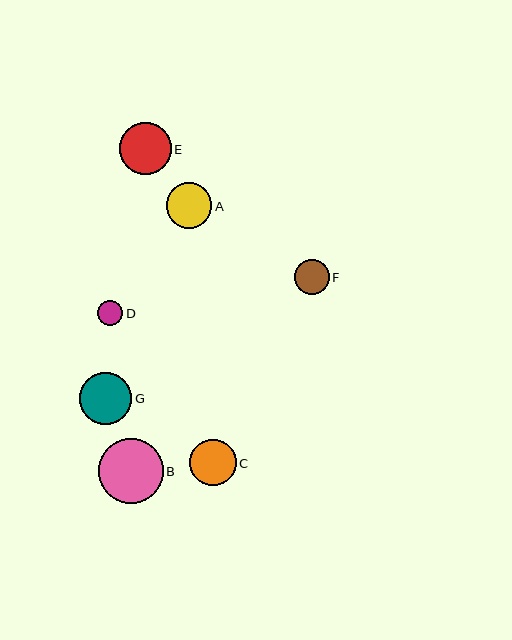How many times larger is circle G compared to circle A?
Circle G is approximately 1.1 times the size of circle A.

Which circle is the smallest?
Circle D is the smallest with a size of approximately 25 pixels.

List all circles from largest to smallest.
From largest to smallest: B, E, G, C, A, F, D.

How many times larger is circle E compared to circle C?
Circle E is approximately 1.1 times the size of circle C.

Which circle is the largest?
Circle B is the largest with a size of approximately 65 pixels.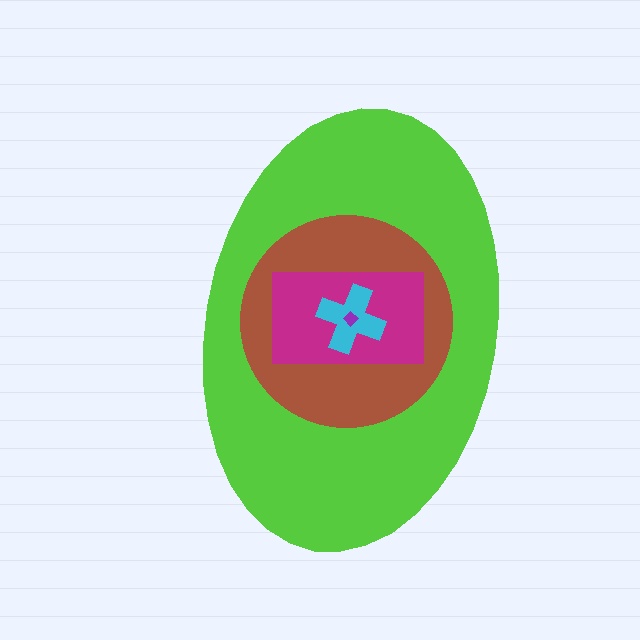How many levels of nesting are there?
5.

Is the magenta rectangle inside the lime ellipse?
Yes.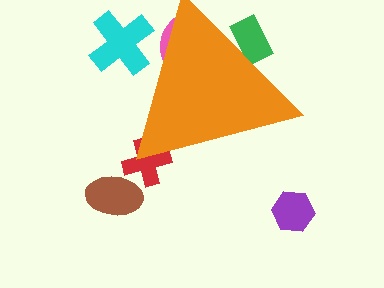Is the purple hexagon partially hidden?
No, the purple hexagon is fully visible.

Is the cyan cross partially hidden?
Yes, the cyan cross is partially hidden behind the orange triangle.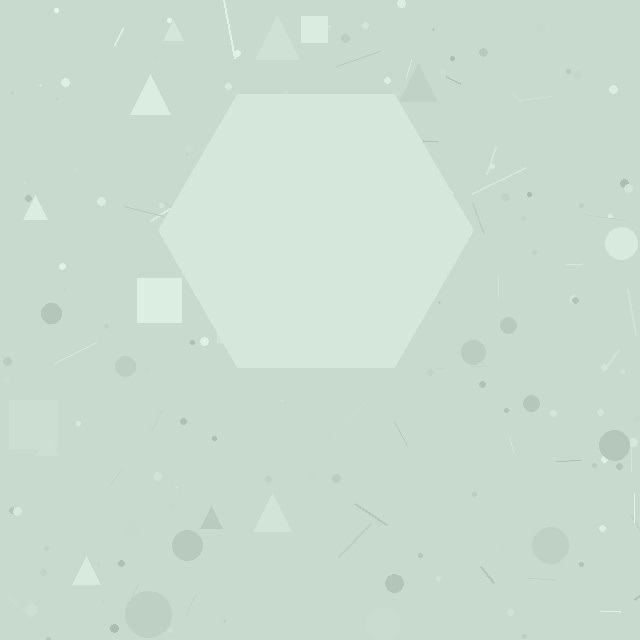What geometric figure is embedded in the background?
A hexagon is embedded in the background.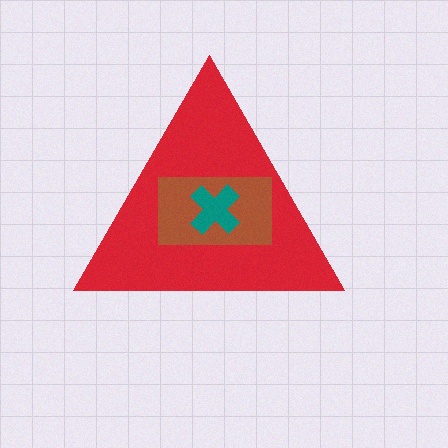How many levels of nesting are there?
3.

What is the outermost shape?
The red triangle.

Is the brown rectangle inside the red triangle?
Yes.